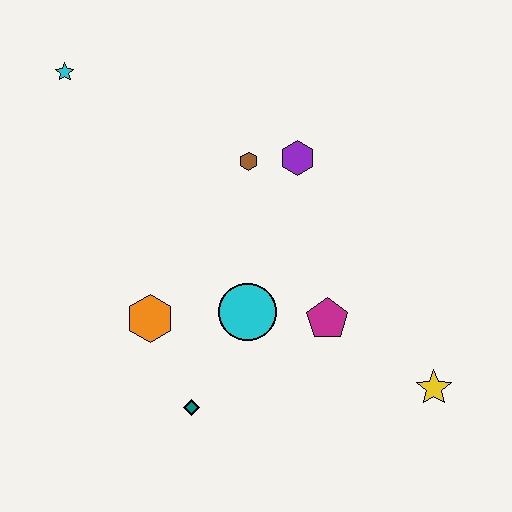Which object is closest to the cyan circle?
The magenta pentagon is closest to the cyan circle.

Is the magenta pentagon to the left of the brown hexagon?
No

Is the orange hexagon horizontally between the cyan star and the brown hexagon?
Yes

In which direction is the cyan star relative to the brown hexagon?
The cyan star is to the left of the brown hexagon.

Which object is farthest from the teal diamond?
The cyan star is farthest from the teal diamond.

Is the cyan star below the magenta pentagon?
No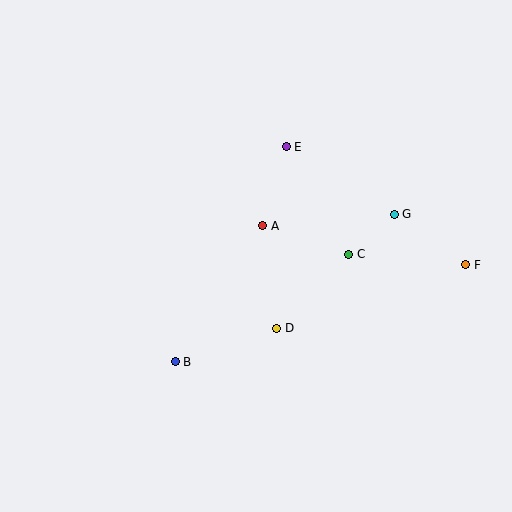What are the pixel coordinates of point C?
Point C is at (349, 254).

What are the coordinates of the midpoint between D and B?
The midpoint between D and B is at (226, 345).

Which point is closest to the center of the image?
Point A at (263, 226) is closest to the center.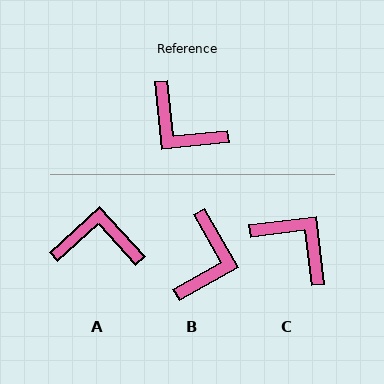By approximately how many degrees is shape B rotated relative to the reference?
Approximately 114 degrees counter-clockwise.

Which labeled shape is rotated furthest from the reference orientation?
C, about 179 degrees away.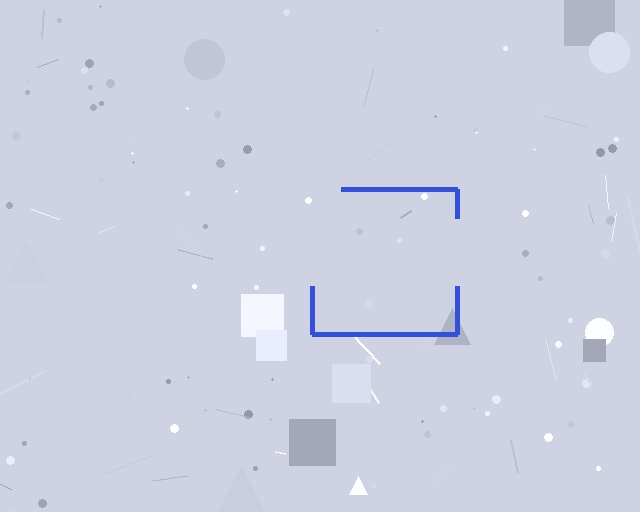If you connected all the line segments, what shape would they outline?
They would outline a square.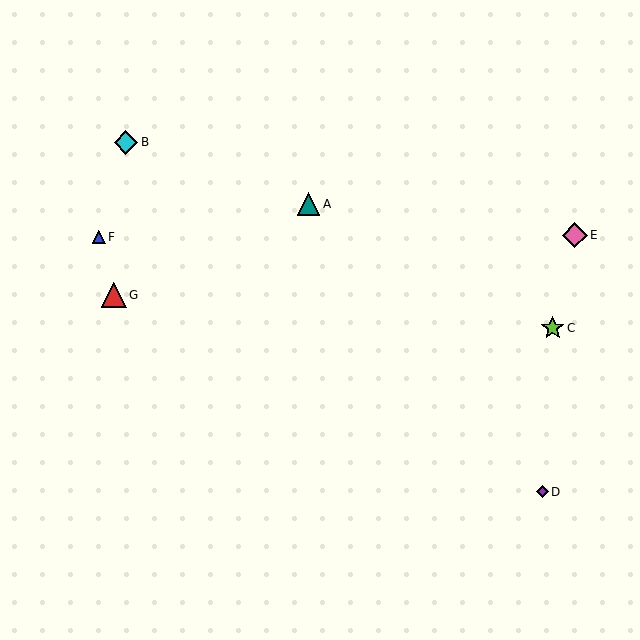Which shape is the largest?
The pink diamond (labeled E) is the largest.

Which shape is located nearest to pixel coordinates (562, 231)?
The pink diamond (labeled E) at (575, 235) is nearest to that location.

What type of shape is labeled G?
Shape G is a red triangle.